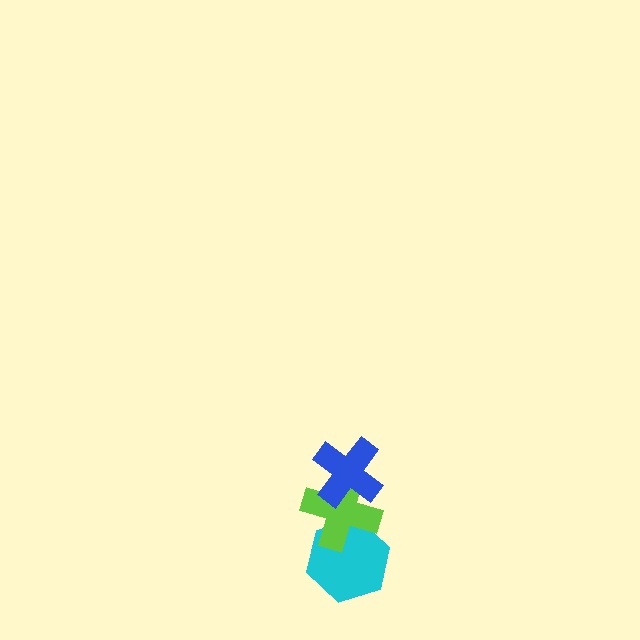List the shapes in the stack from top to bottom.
From top to bottom: the blue cross, the lime cross, the cyan hexagon.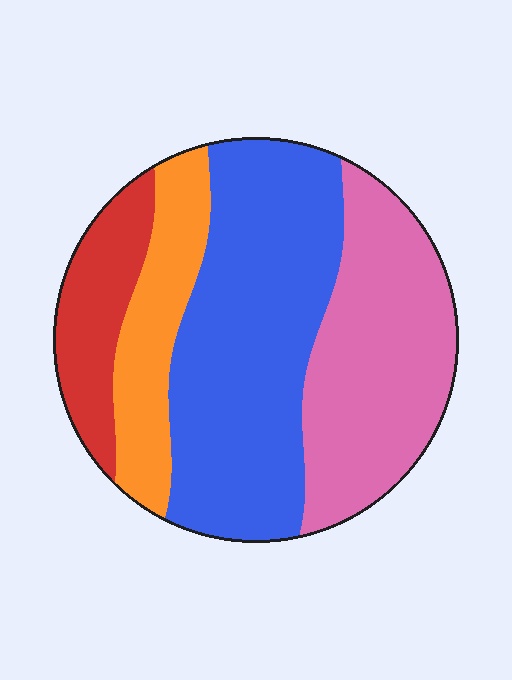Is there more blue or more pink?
Blue.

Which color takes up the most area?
Blue, at roughly 40%.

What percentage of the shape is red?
Red takes up about one eighth (1/8) of the shape.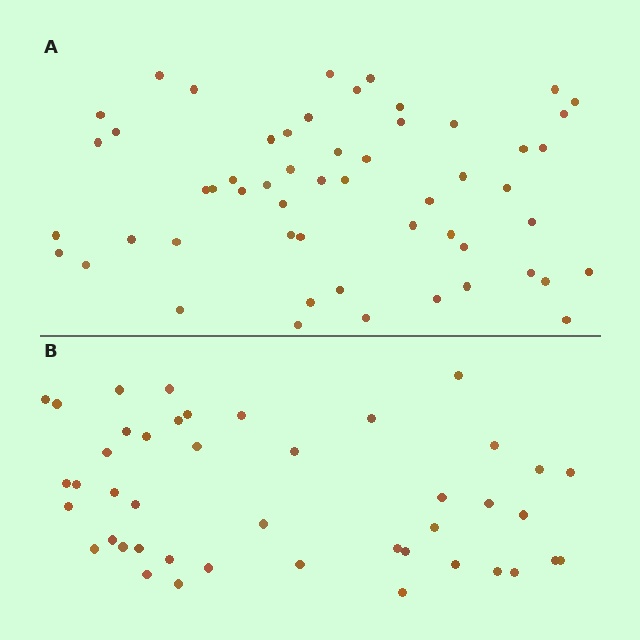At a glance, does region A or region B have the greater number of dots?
Region A (the top region) has more dots.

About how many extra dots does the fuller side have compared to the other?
Region A has roughly 12 or so more dots than region B.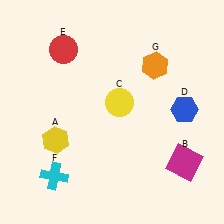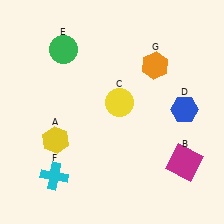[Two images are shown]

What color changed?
The circle (E) changed from red in Image 1 to green in Image 2.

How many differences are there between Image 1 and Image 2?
There is 1 difference between the two images.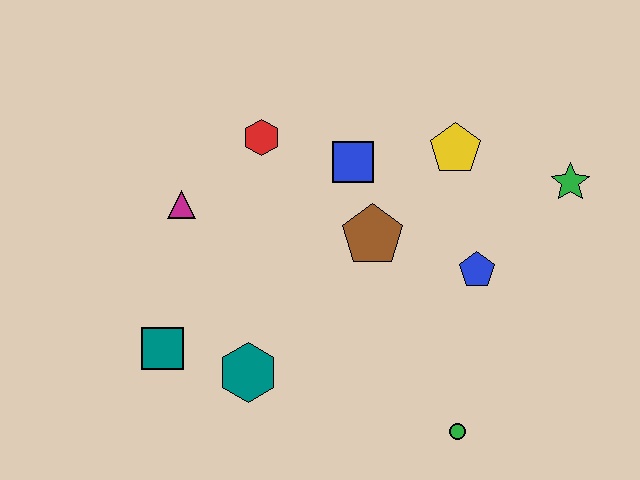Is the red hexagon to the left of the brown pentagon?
Yes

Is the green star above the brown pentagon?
Yes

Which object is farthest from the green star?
The teal square is farthest from the green star.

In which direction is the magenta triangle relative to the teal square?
The magenta triangle is above the teal square.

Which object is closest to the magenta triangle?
The red hexagon is closest to the magenta triangle.